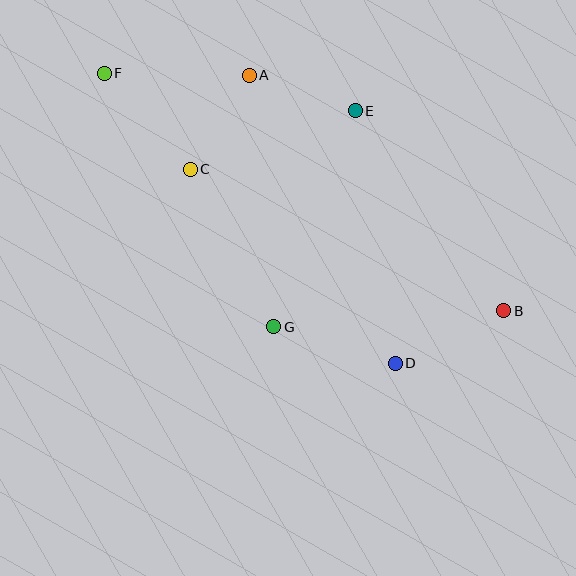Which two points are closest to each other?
Points A and C are closest to each other.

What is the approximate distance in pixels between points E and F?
The distance between E and F is approximately 254 pixels.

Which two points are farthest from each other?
Points B and F are farthest from each other.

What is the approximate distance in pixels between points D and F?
The distance between D and F is approximately 411 pixels.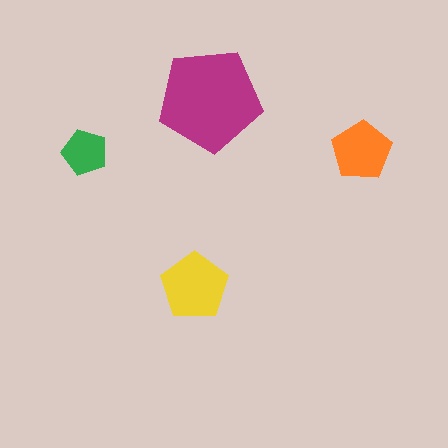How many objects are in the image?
There are 4 objects in the image.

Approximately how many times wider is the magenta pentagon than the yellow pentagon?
About 1.5 times wider.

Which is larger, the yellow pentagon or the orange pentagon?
The yellow one.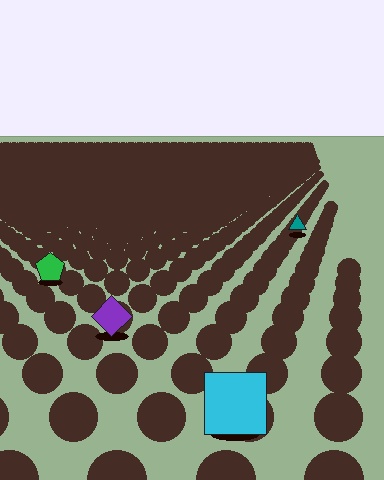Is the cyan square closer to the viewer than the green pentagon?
Yes. The cyan square is closer — you can tell from the texture gradient: the ground texture is coarser near it.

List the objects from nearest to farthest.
From nearest to farthest: the cyan square, the purple diamond, the green pentagon, the teal triangle.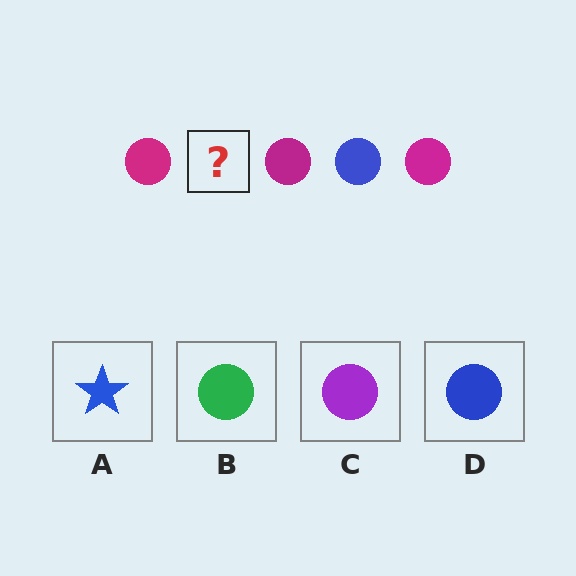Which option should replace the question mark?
Option D.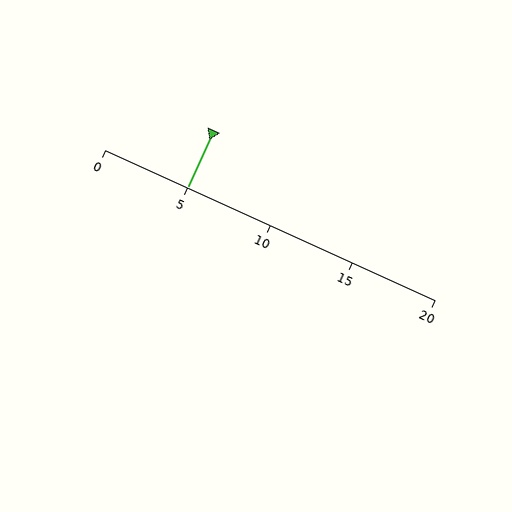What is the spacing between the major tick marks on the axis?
The major ticks are spaced 5 apart.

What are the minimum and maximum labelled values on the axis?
The axis runs from 0 to 20.